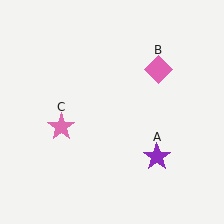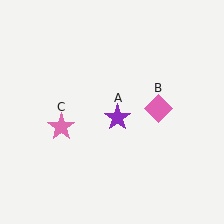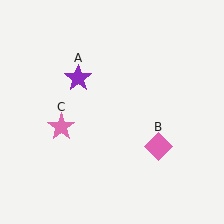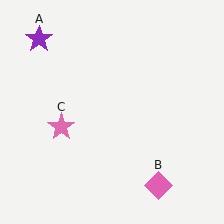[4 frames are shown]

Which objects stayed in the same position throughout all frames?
Pink star (object C) remained stationary.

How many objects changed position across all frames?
2 objects changed position: purple star (object A), pink diamond (object B).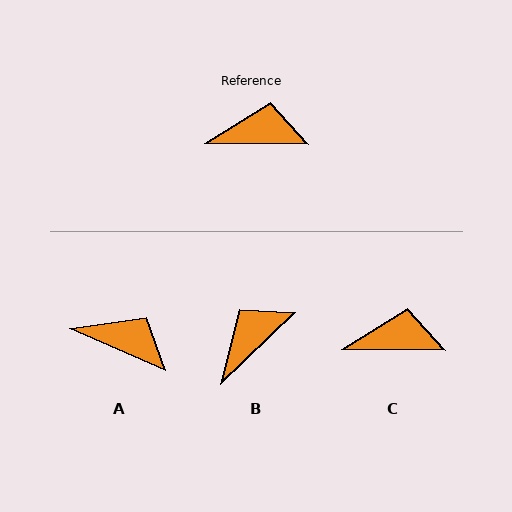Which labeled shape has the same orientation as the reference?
C.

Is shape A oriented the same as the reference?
No, it is off by about 23 degrees.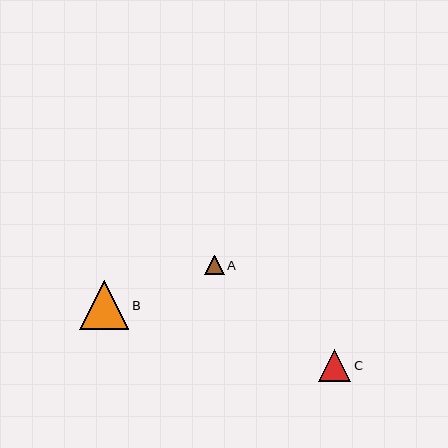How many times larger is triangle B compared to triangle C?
Triangle B is approximately 1.5 times the size of triangle C.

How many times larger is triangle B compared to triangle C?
Triangle B is approximately 1.5 times the size of triangle C.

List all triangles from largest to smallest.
From largest to smallest: B, C, A.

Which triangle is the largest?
Triangle B is the largest with a size of approximately 49 pixels.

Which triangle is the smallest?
Triangle A is the smallest with a size of approximately 20 pixels.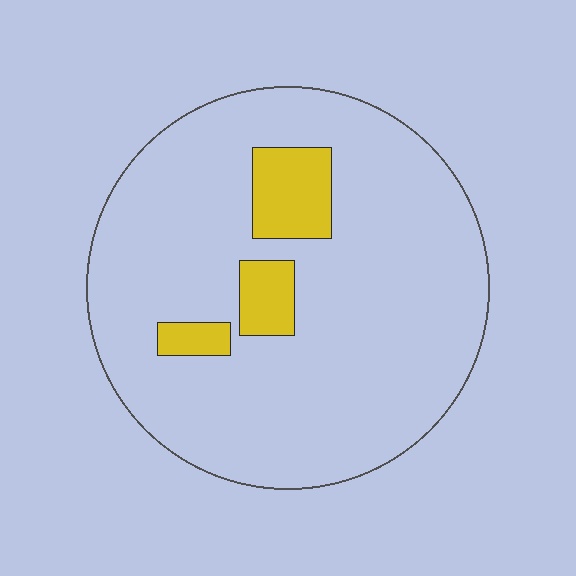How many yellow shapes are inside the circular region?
3.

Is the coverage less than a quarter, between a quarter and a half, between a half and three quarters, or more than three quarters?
Less than a quarter.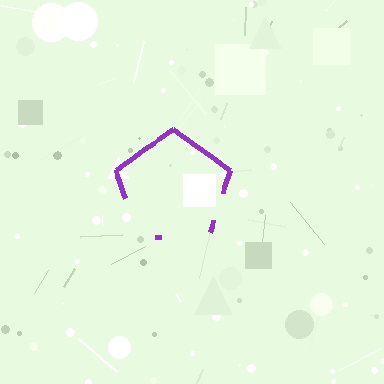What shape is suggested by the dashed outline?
The dashed outline suggests a pentagon.